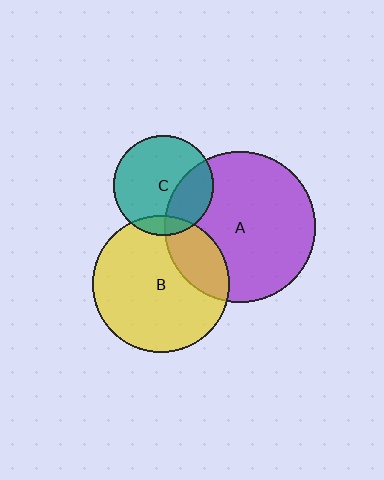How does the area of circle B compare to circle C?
Approximately 1.9 times.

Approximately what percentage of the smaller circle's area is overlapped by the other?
Approximately 25%.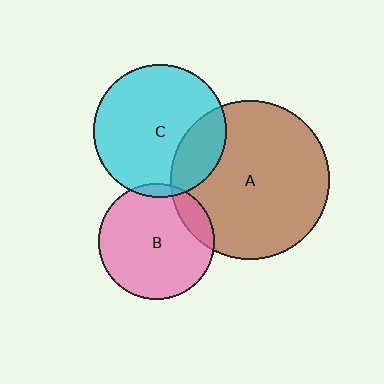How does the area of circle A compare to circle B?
Approximately 1.9 times.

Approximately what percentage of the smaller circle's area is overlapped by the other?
Approximately 5%.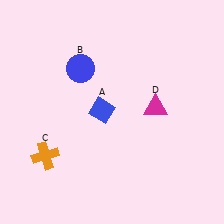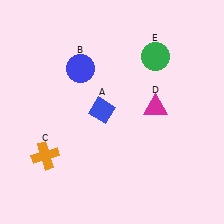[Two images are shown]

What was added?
A green circle (E) was added in Image 2.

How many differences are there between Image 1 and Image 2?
There is 1 difference between the two images.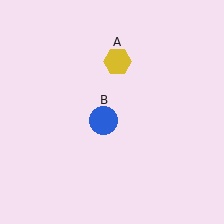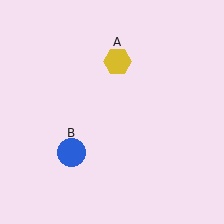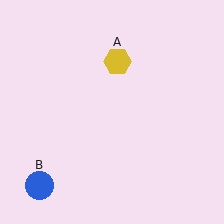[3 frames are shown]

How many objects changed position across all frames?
1 object changed position: blue circle (object B).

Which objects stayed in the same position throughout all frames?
Yellow hexagon (object A) remained stationary.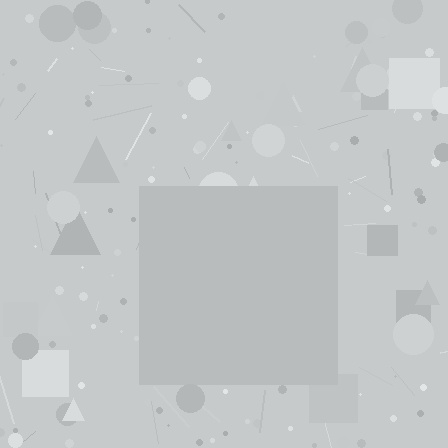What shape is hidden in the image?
A square is hidden in the image.